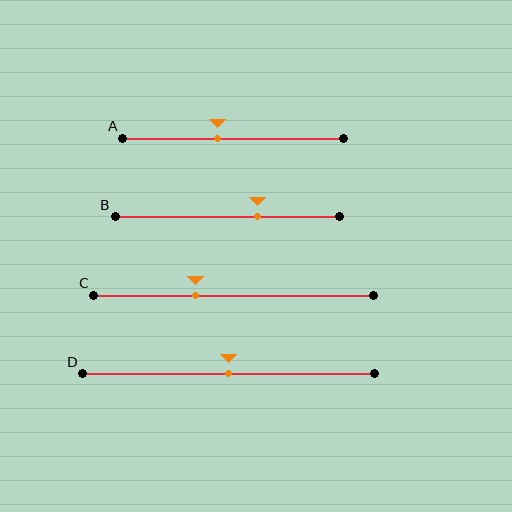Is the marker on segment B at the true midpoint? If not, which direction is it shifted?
No, the marker on segment B is shifted to the right by about 14% of the segment length.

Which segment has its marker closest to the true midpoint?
Segment D has its marker closest to the true midpoint.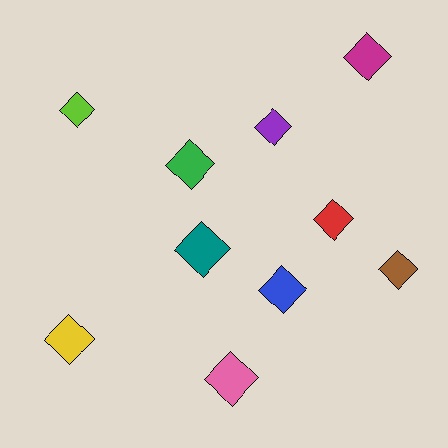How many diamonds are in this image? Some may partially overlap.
There are 10 diamonds.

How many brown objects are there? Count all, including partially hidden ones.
There is 1 brown object.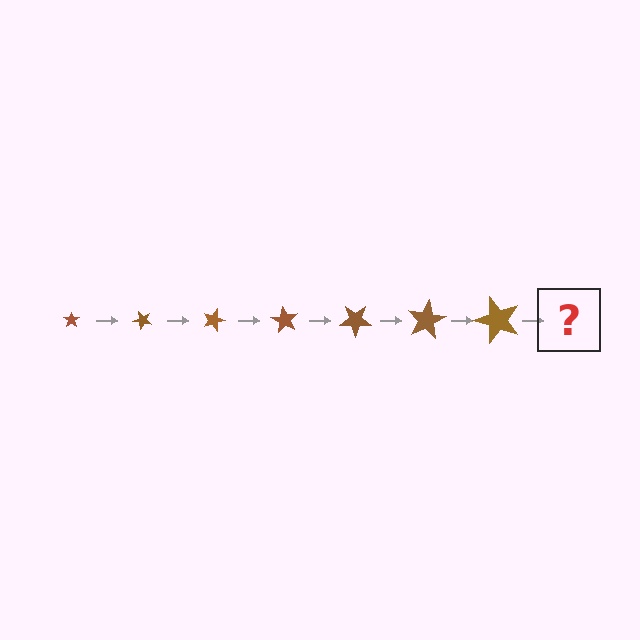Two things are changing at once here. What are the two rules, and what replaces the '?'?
The two rules are that the star grows larger each step and it rotates 45 degrees each step. The '?' should be a star, larger than the previous one and rotated 315 degrees from the start.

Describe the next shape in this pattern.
It should be a star, larger than the previous one and rotated 315 degrees from the start.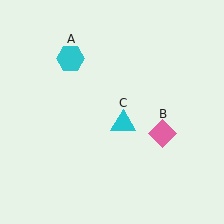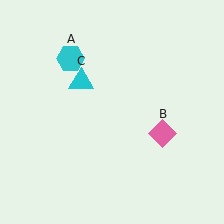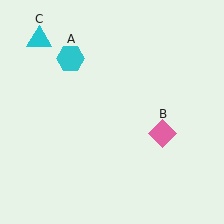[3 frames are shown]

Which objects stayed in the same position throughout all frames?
Cyan hexagon (object A) and pink diamond (object B) remained stationary.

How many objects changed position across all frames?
1 object changed position: cyan triangle (object C).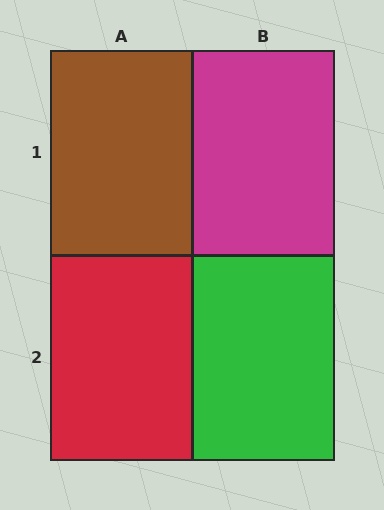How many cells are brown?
1 cell is brown.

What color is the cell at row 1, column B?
Magenta.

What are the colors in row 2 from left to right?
Red, green.